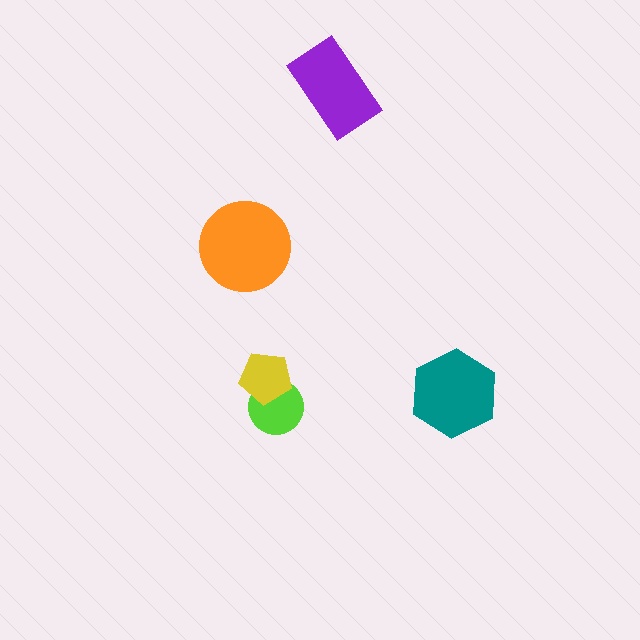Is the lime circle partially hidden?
Yes, it is partially covered by another shape.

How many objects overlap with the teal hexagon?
0 objects overlap with the teal hexagon.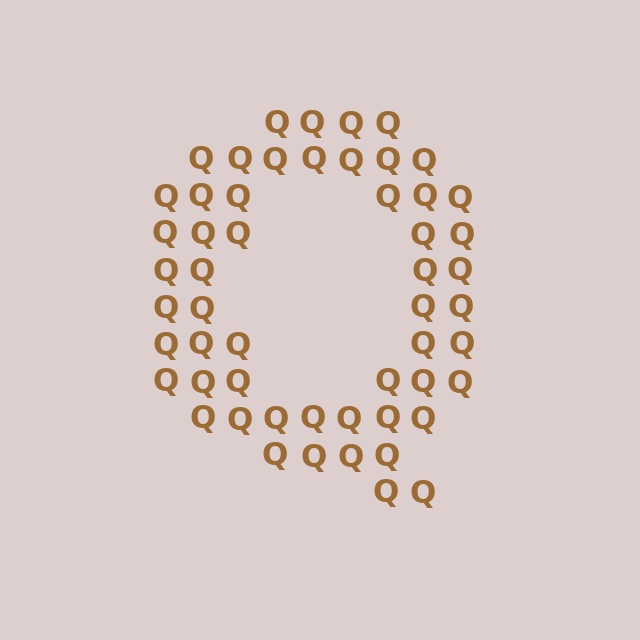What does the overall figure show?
The overall figure shows the letter Q.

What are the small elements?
The small elements are letter Q's.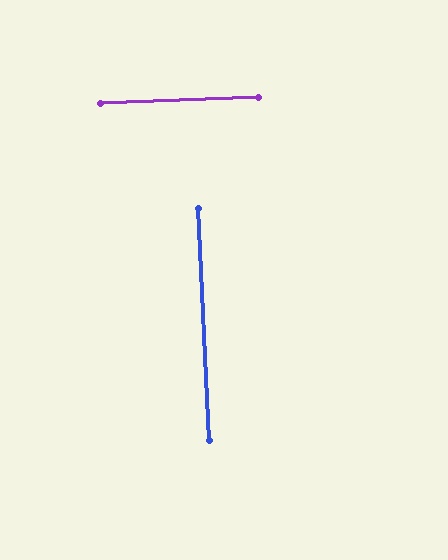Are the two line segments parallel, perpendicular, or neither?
Perpendicular — they meet at approximately 90°.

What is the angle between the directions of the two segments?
Approximately 90 degrees.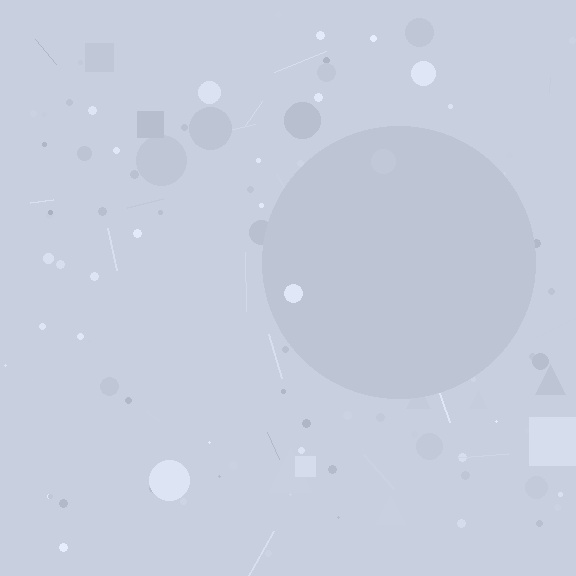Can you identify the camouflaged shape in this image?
The camouflaged shape is a circle.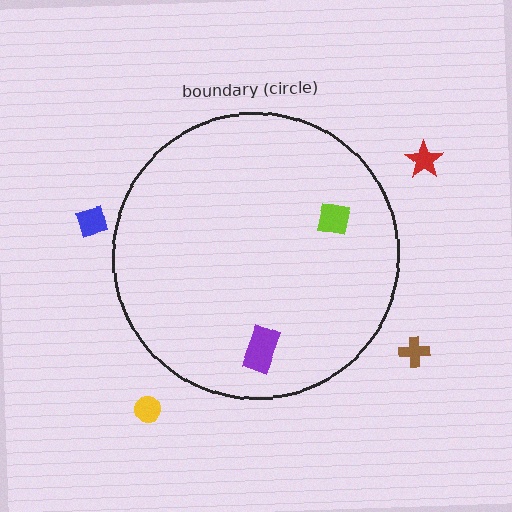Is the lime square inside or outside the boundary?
Inside.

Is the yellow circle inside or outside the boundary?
Outside.